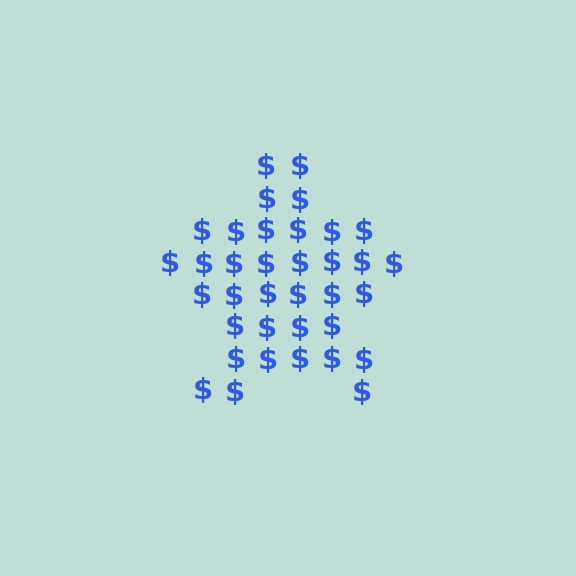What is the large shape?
The large shape is a star.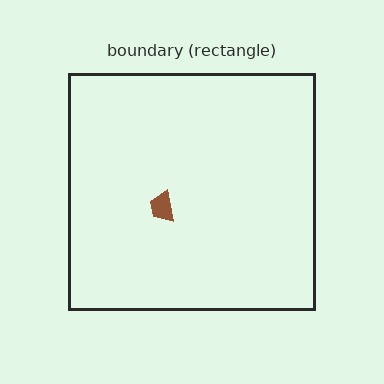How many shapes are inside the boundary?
1 inside, 0 outside.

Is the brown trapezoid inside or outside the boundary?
Inside.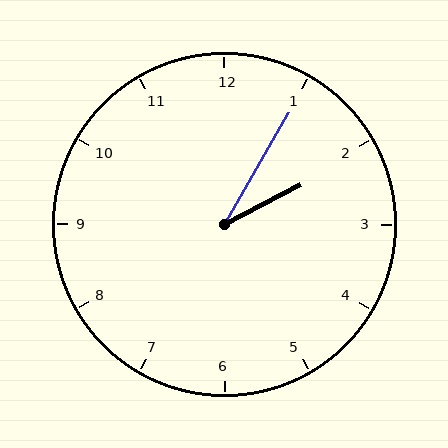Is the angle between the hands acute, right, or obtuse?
It is acute.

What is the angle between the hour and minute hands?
Approximately 32 degrees.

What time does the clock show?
2:05.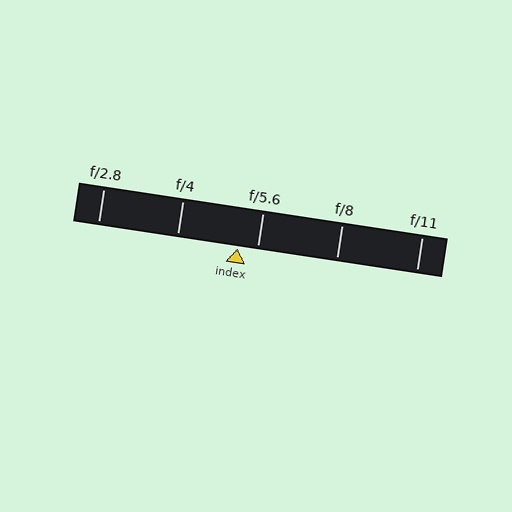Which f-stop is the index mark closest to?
The index mark is closest to f/5.6.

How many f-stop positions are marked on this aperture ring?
There are 5 f-stop positions marked.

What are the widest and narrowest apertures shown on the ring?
The widest aperture shown is f/2.8 and the narrowest is f/11.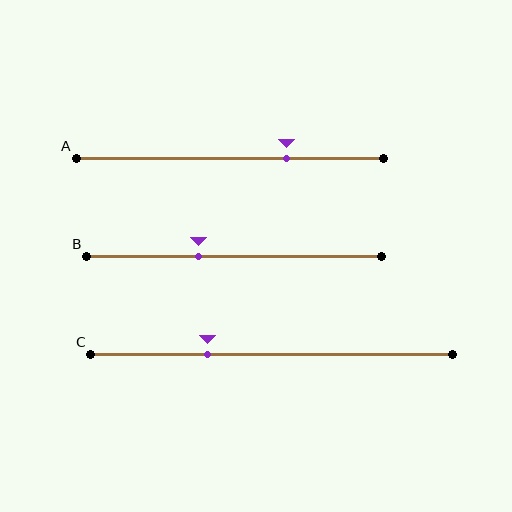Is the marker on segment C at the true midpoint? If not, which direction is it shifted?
No, the marker on segment C is shifted to the left by about 18% of the segment length.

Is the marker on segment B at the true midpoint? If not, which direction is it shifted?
No, the marker on segment B is shifted to the left by about 12% of the segment length.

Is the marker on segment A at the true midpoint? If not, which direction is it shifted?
No, the marker on segment A is shifted to the right by about 18% of the segment length.